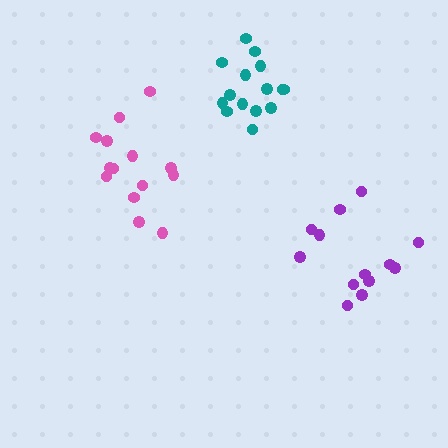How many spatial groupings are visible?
There are 3 spatial groupings.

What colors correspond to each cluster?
The clusters are colored: teal, pink, purple.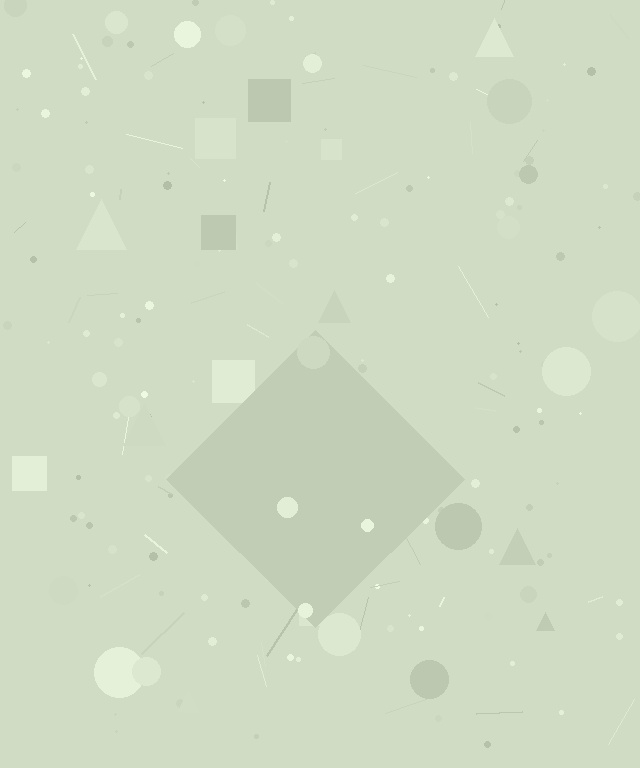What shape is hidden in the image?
A diamond is hidden in the image.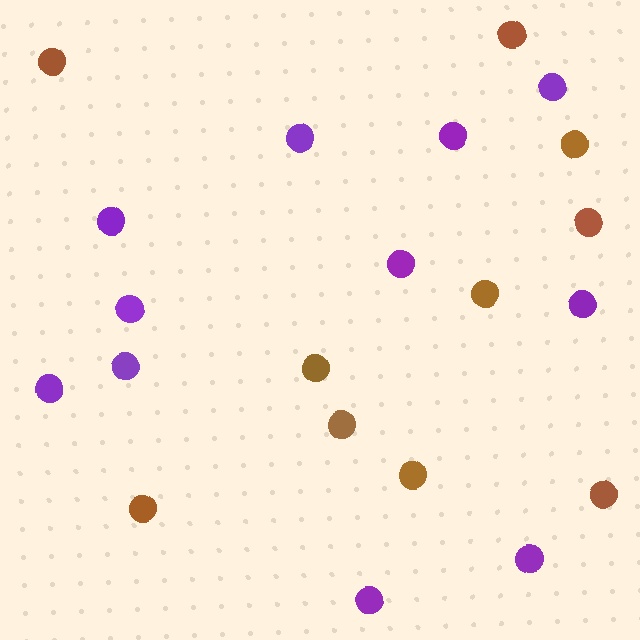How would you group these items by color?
There are 2 groups: one group of brown circles (10) and one group of purple circles (11).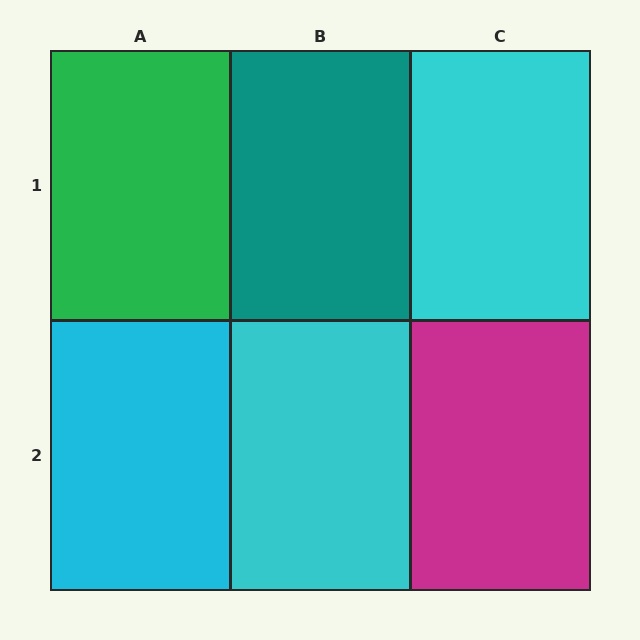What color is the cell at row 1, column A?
Green.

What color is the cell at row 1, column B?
Teal.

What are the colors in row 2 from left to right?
Cyan, cyan, magenta.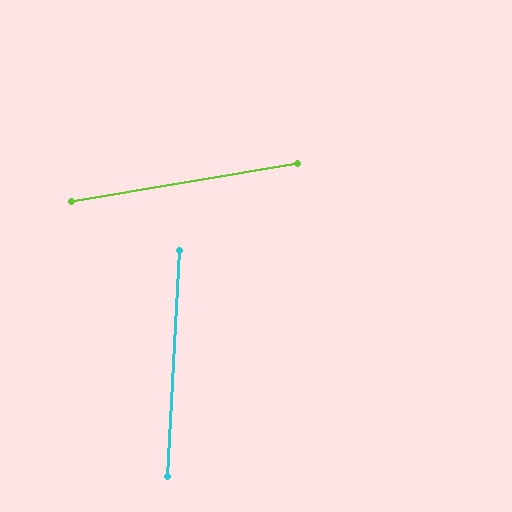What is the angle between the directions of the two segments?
Approximately 77 degrees.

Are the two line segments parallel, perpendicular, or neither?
Neither parallel nor perpendicular — they differ by about 77°.